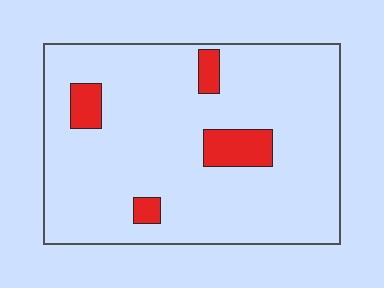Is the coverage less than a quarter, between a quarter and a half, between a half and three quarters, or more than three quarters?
Less than a quarter.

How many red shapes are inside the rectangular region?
4.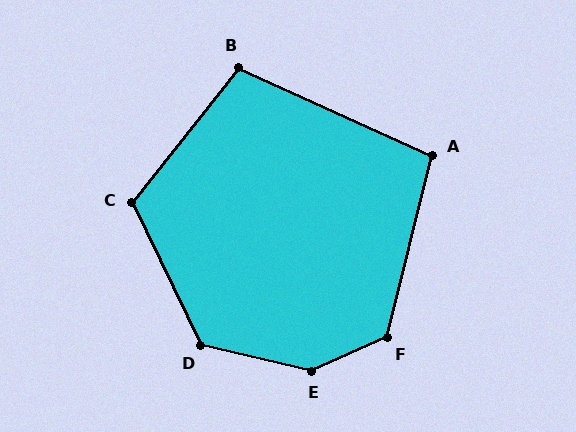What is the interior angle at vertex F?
Approximately 128 degrees (obtuse).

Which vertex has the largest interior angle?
E, at approximately 143 degrees.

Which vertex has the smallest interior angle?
A, at approximately 100 degrees.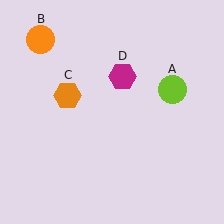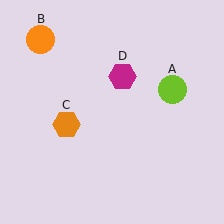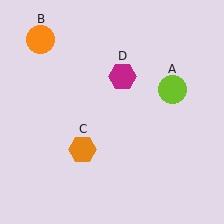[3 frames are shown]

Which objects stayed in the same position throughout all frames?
Lime circle (object A) and orange circle (object B) and magenta hexagon (object D) remained stationary.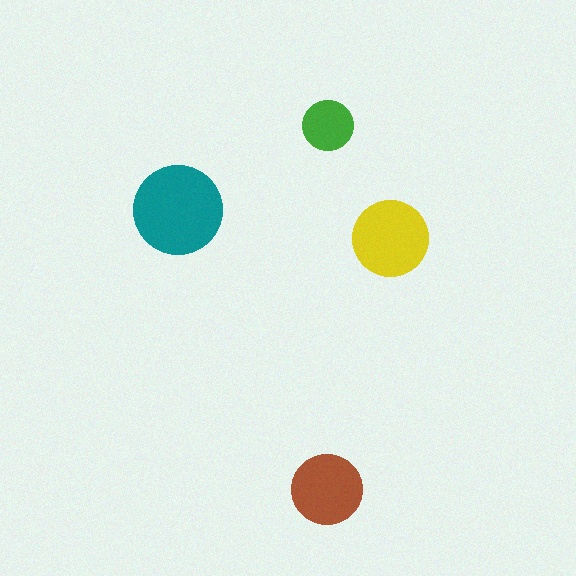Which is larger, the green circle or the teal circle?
The teal one.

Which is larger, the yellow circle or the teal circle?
The teal one.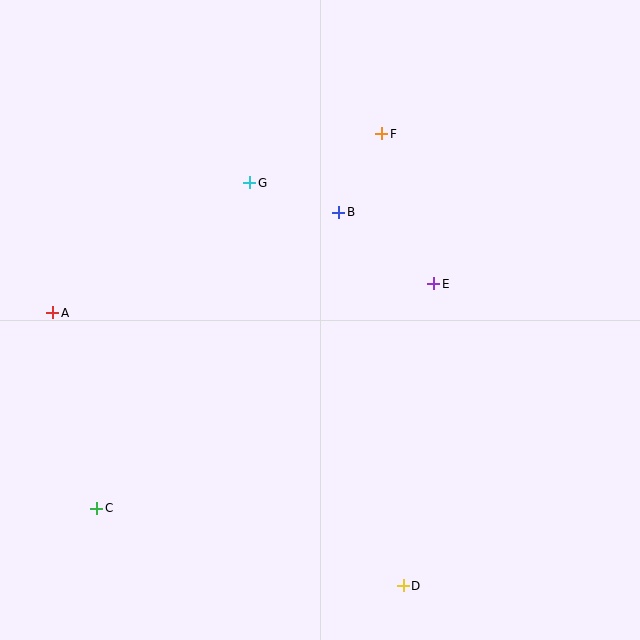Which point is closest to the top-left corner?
Point G is closest to the top-left corner.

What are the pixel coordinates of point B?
Point B is at (339, 212).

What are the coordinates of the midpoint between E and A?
The midpoint between E and A is at (243, 298).